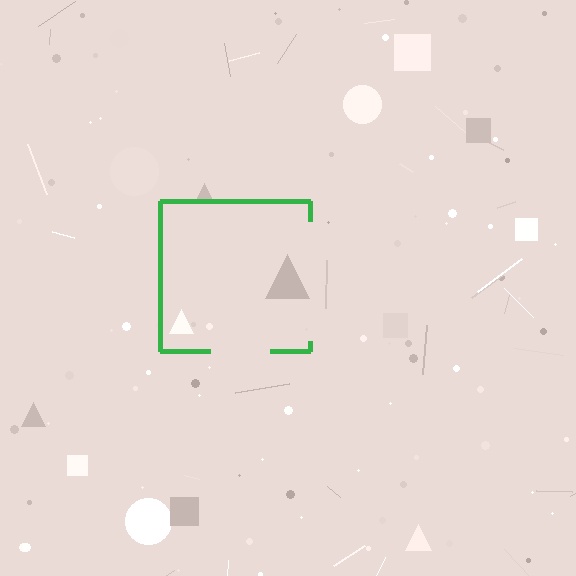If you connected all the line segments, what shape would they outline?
They would outline a square.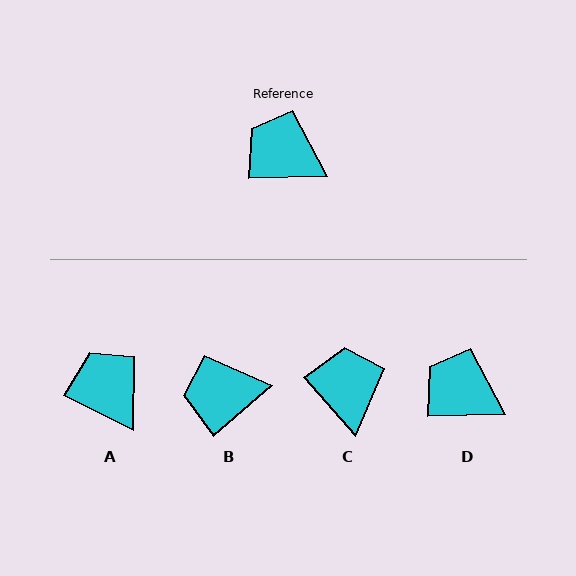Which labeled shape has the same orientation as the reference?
D.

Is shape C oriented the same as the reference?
No, it is off by about 51 degrees.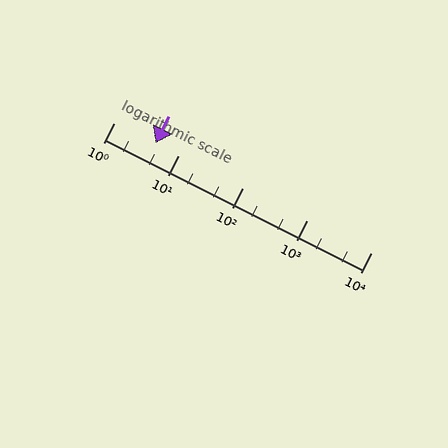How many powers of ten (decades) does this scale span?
The scale spans 4 decades, from 1 to 10000.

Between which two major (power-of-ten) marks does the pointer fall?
The pointer is between 1 and 10.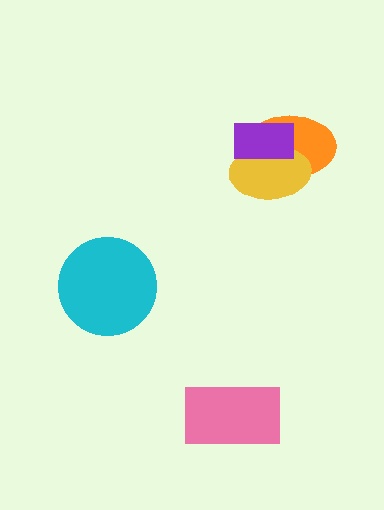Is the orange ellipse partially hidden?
Yes, it is partially covered by another shape.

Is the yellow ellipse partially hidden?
Yes, it is partially covered by another shape.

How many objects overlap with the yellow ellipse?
2 objects overlap with the yellow ellipse.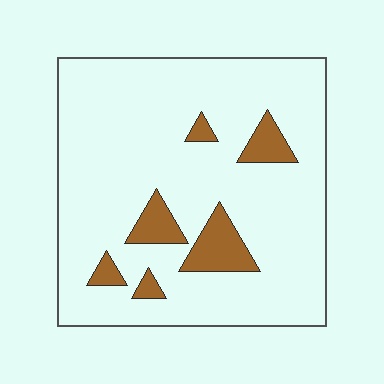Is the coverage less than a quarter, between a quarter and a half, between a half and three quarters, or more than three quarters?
Less than a quarter.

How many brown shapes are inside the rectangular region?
6.